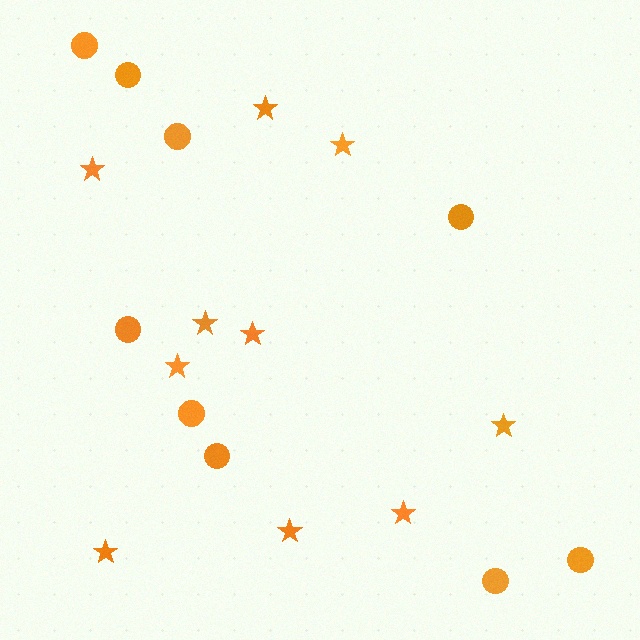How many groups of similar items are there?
There are 2 groups: one group of stars (10) and one group of circles (9).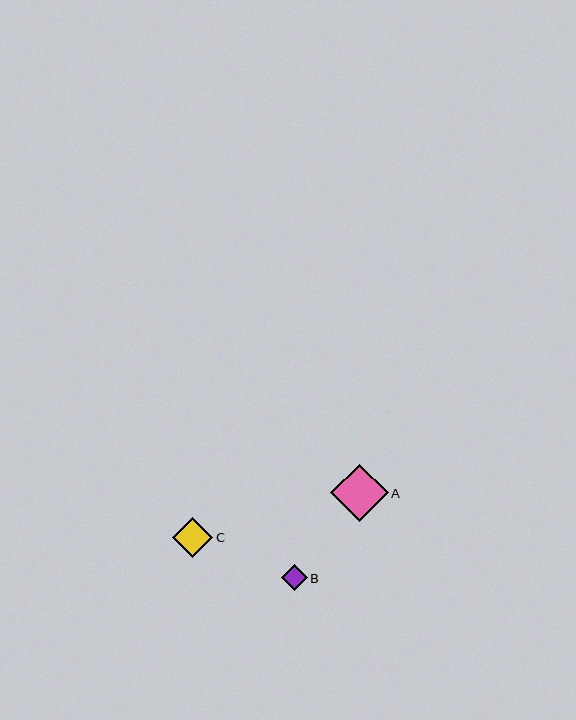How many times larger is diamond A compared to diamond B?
Diamond A is approximately 2.3 times the size of diamond B.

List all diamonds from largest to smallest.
From largest to smallest: A, C, B.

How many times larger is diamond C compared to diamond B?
Diamond C is approximately 1.6 times the size of diamond B.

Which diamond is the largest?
Diamond A is the largest with a size of approximately 57 pixels.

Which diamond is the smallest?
Diamond B is the smallest with a size of approximately 25 pixels.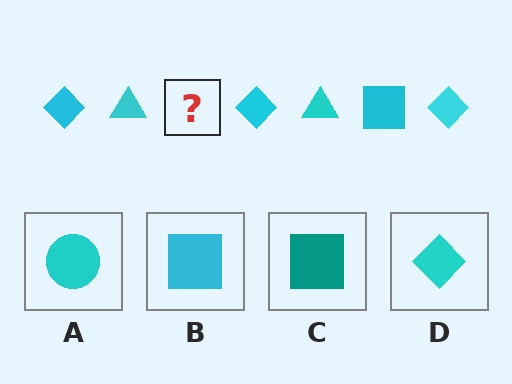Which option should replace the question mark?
Option B.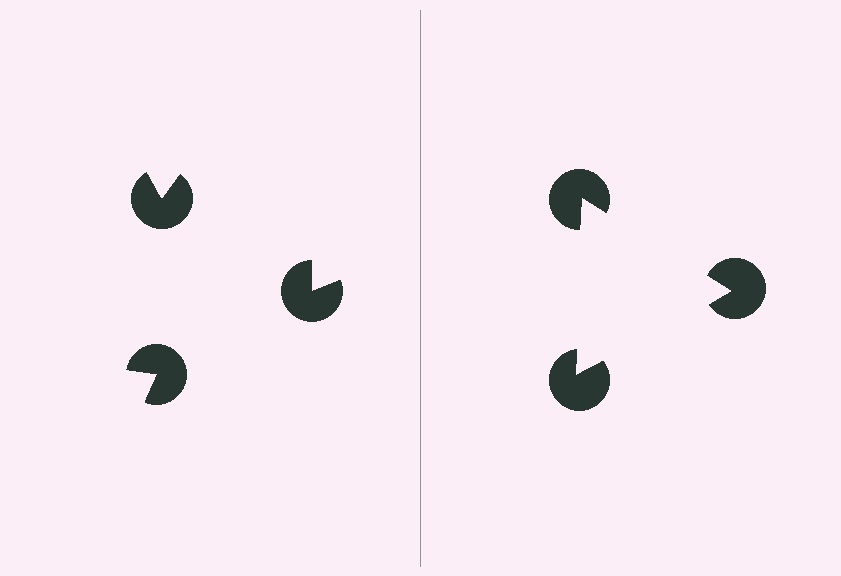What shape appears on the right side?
An illusory triangle.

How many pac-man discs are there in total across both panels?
6 — 3 on each side.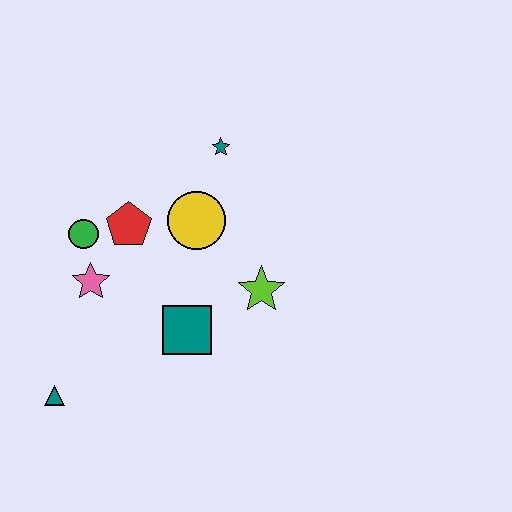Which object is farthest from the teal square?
The teal star is farthest from the teal square.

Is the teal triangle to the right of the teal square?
No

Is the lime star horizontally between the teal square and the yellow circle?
No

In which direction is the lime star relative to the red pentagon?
The lime star is to the right of the red pentagon.